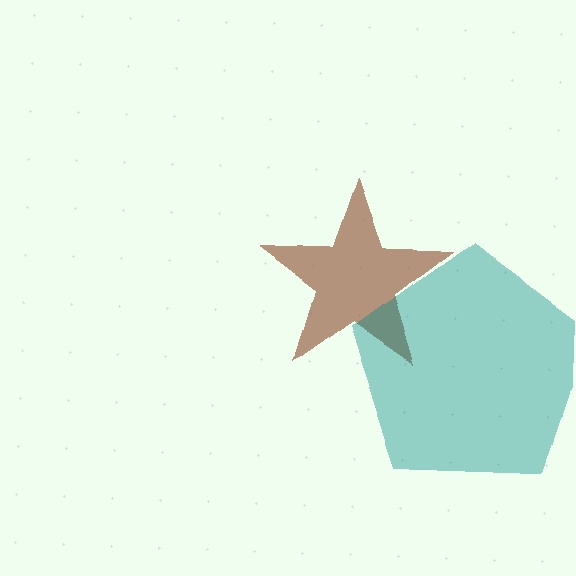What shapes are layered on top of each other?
The layered shapes are: a brown star, a teal pentagon.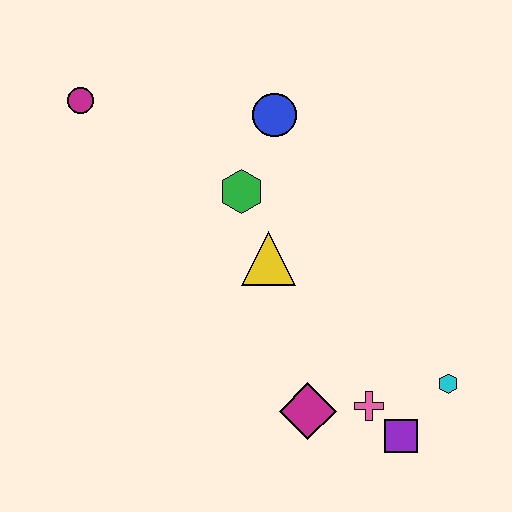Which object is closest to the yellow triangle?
The green hexagon is closest to the yellow triangle.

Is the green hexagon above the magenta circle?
No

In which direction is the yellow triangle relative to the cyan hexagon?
The yellow triangle is to the left of the cyan hexagon.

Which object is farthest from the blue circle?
The purple square is farthest from the blue circle.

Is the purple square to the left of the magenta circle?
No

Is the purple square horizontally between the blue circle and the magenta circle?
No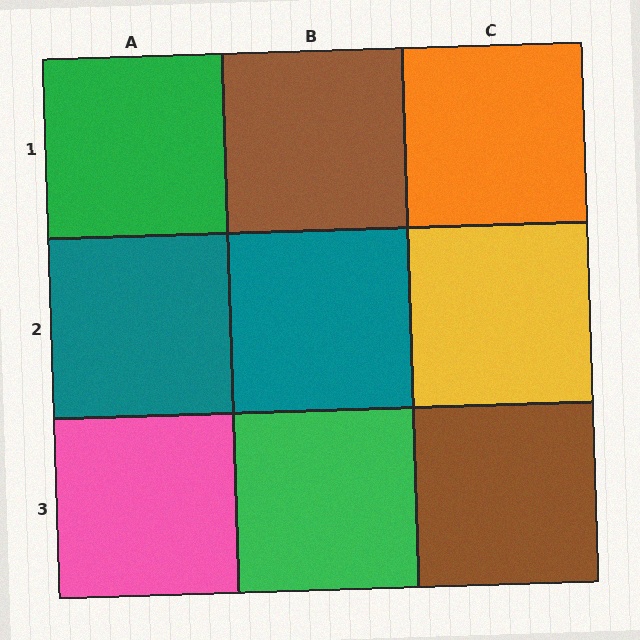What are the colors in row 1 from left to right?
Green, brown, orange.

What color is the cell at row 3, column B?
Green.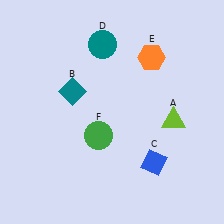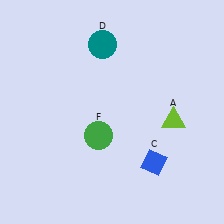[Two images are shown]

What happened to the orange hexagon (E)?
The orange hexagon (E) was removed in Image 2. It was in the top-right area of Image 1.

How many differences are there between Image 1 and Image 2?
There are 2 differences between the two images.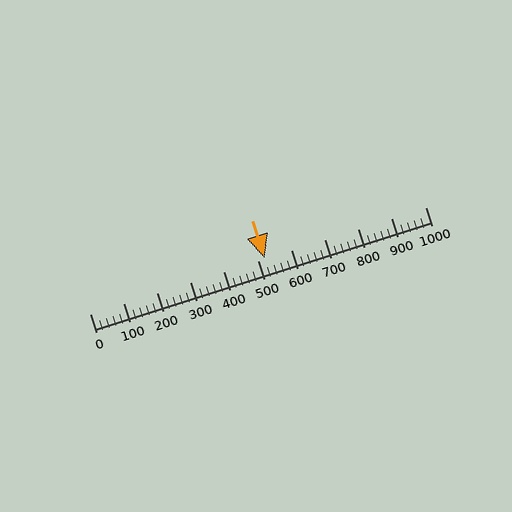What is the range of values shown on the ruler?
The ruler shows values from 0 to 1000.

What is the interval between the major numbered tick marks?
The major tick marks are spaced 100 units apart.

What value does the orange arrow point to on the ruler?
The orange arrow points to approximately 520.